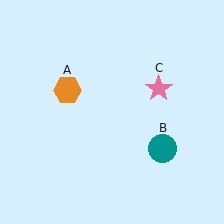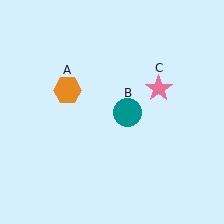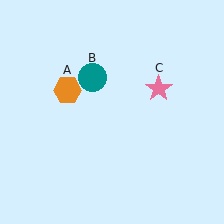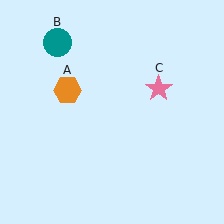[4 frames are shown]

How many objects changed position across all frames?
1 object changed position: teal circle (object B).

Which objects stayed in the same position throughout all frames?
Orange hexagon (object A) and pink star (object C) remained stationary.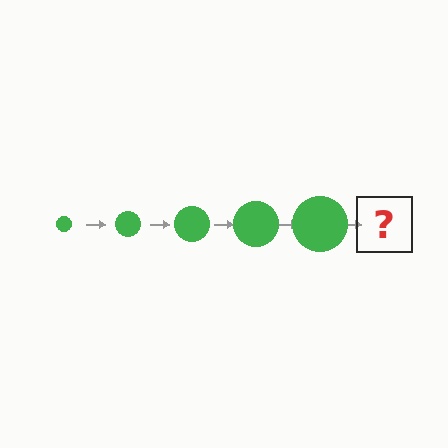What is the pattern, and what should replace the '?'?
The pattern is that the circle gets progressively larger each step. The '?' should be a green circle, larger than the previous one.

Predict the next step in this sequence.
The next step is a green circle, larger than the previous one.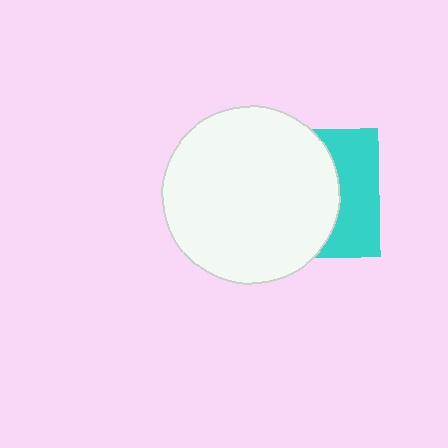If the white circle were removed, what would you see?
You would see the complete cyan square.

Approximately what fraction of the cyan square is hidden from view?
Roughly 63% of the cyan square is hidden behind the white circle.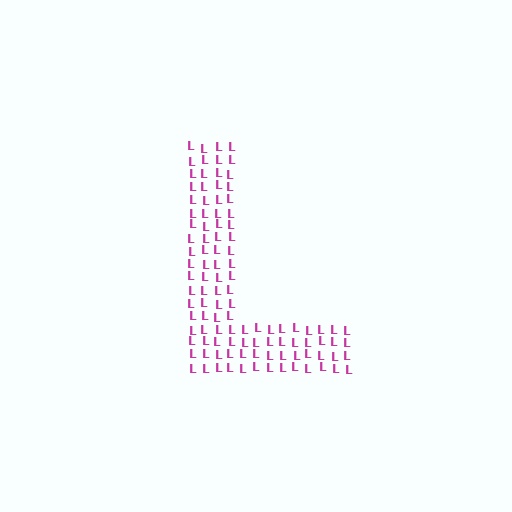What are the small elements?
The small elements are letter L's.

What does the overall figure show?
The overall figure shows the letter L.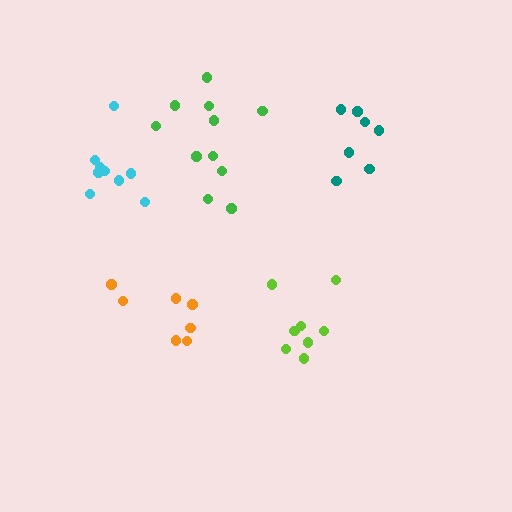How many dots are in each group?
Group 1: 7 dots, Group 2: 7 dots, Group 3: 11 dots, Group 4: 8 dots, Group 5: 9 dots (42 total).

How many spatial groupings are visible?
There are 5 spatial groupings.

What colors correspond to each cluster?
The clusters are colored: teal, orange, green, lime, cyan.